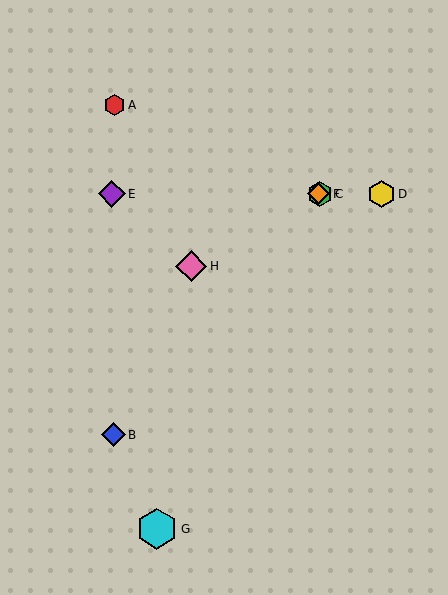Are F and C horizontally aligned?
Yes, both are at y≈194.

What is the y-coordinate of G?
Object G is at y≈529.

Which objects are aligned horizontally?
Objects C, D, E, F are aligned horizontally.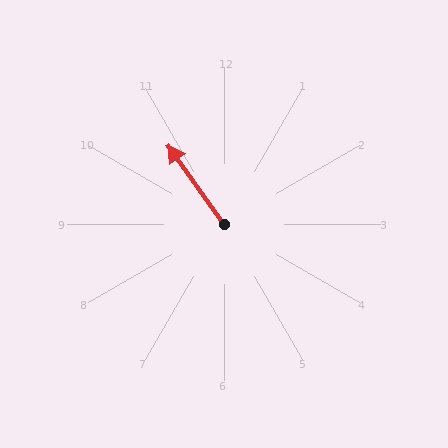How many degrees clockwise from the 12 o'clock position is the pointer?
Approximately 324 degrees.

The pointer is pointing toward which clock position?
Roughly 11 o'clock.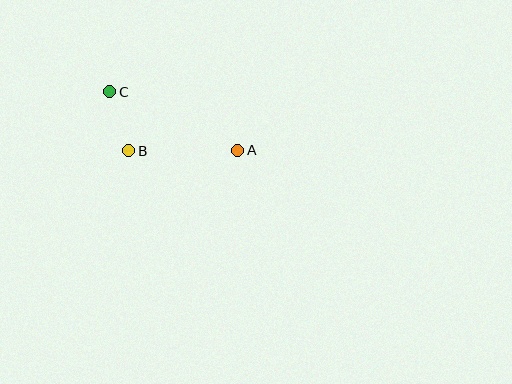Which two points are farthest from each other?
Points A and C are farthest from each other.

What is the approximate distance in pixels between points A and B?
The distance between A and B is approximately 109 pixels.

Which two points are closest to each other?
Points B and C are closest to each other.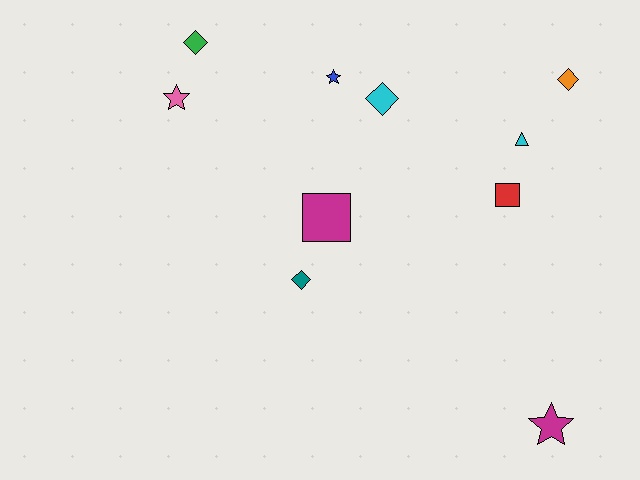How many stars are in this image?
There are 3 stars.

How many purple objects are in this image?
There are no purple objects.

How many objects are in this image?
There are 10 objects.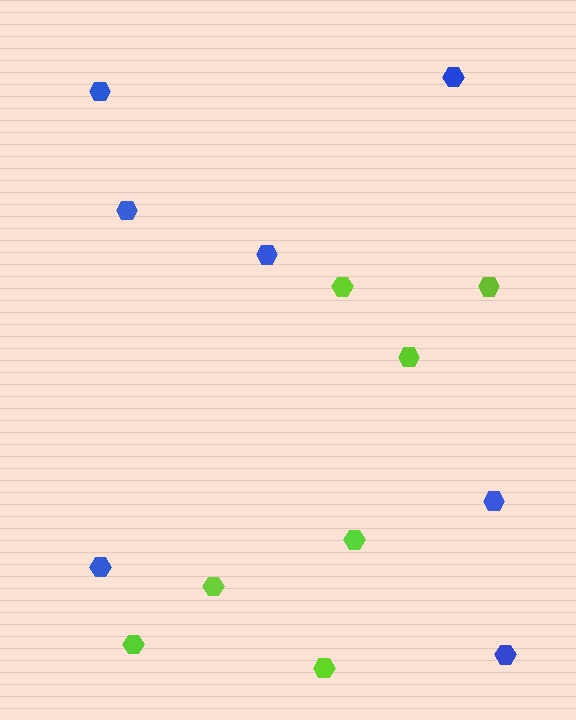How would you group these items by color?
There are 2 groups: one group of lime hexagons (7) and one group of blue hexagons (7).